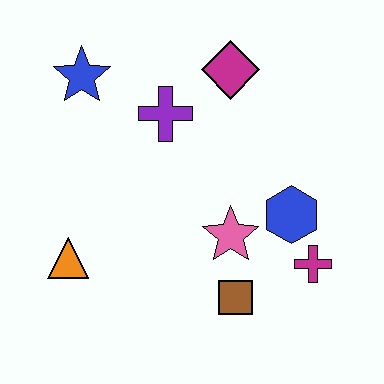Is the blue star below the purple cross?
No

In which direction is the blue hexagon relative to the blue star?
The blue hexagon is to the right of the blue star.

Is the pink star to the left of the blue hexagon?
Yes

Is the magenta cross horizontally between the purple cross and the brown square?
No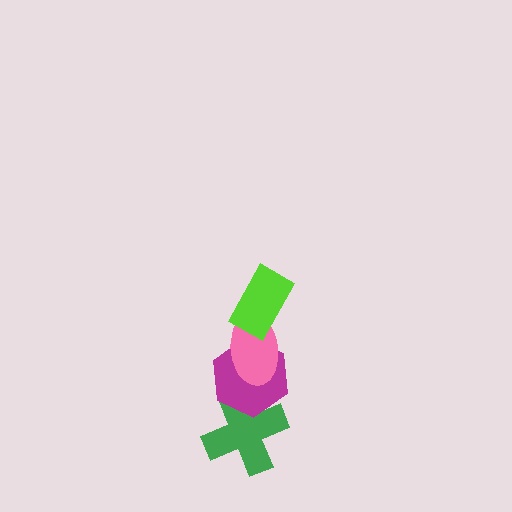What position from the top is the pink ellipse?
The pink ellipse is 2nd from the top.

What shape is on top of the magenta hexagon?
The pink ellipse is on top of the magenta hexagon.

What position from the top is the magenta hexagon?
The magenta hexagon is 3rd from the top.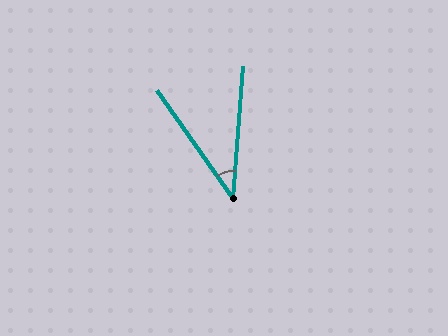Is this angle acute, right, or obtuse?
It is acute.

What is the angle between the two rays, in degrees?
Approximately 40 degrees.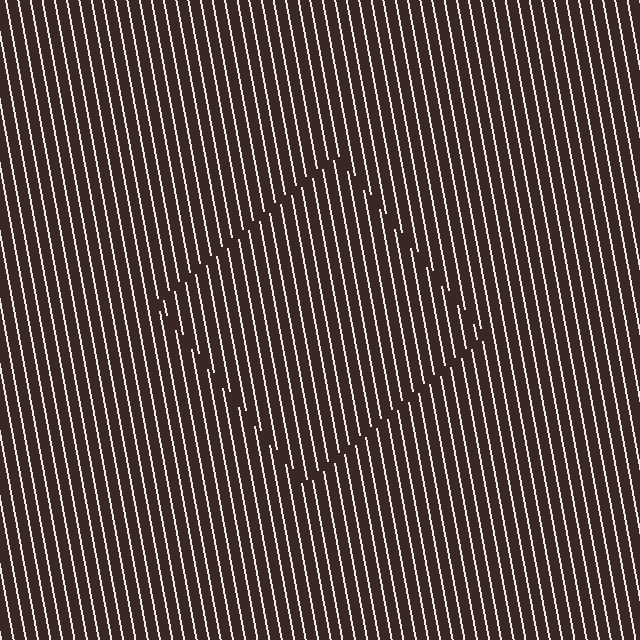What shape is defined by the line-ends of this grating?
An illusory square. The interior of the shape contains the same grating, shifted by half a period — the contour is defined by the phase discontinuity where line-ends from the inner and outer gratings abut.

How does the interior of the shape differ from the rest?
The interior of the shape contains the same grating, shifted by half a period — the contour is defined by the phase discontinuity where line-ends from the inner and outer gratings abut.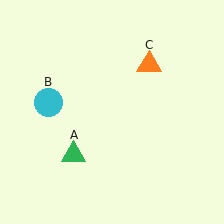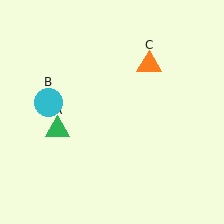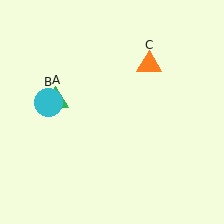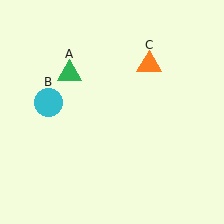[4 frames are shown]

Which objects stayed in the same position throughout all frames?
Cyan circle (object B) and orange triangle (object C) remained stationary.